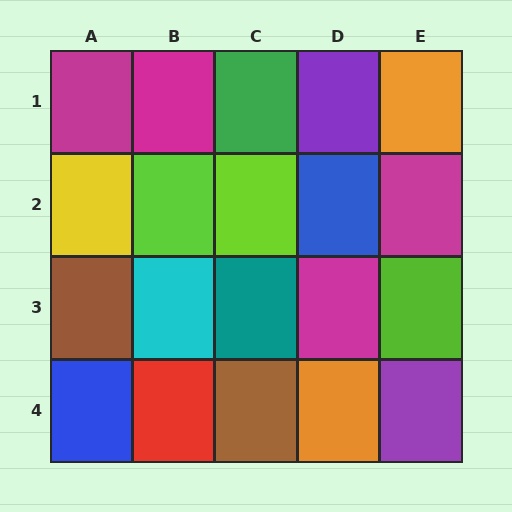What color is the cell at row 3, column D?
Magenta.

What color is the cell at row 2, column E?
Magenta.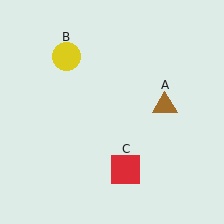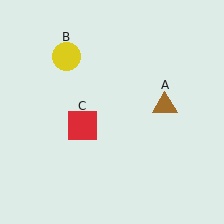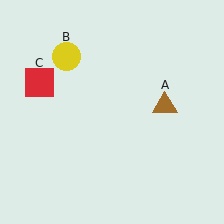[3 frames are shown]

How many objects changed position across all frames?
1 object changed position: red square (object C).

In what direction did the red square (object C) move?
The red square (object C) moved up and to the left.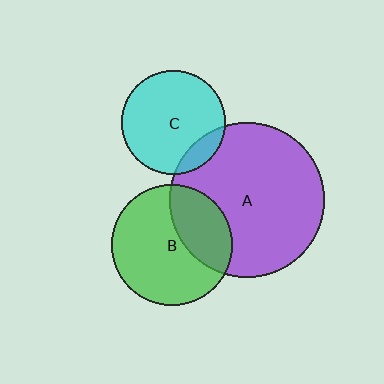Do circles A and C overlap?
Yes.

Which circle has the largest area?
Circle A (purple).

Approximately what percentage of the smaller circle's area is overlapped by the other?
Approximately 15%.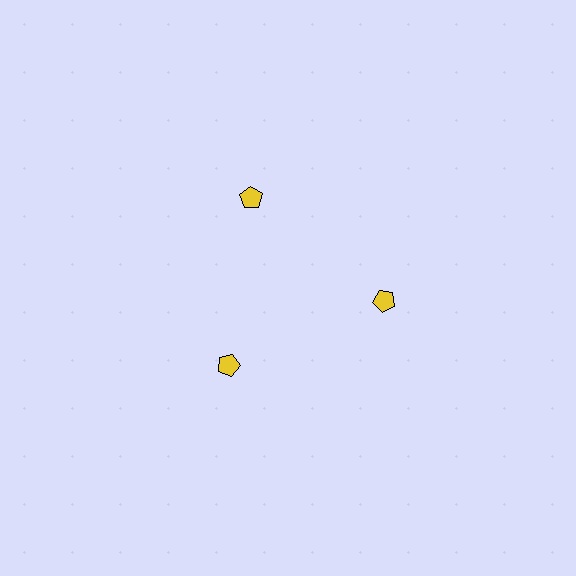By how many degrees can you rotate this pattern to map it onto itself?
The pattern maps onto itself every 120 degrees of rotation.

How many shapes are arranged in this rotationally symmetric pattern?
There are 3 shapes, arranged in 3 groups of 1.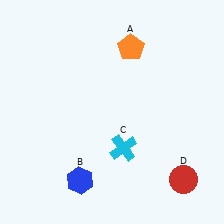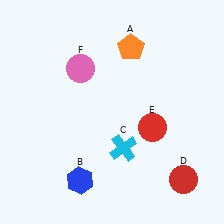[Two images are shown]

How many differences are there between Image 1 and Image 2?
There are 2 differences between the two images.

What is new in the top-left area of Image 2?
A pink circle (F) was added in the top-left area of Image 2.